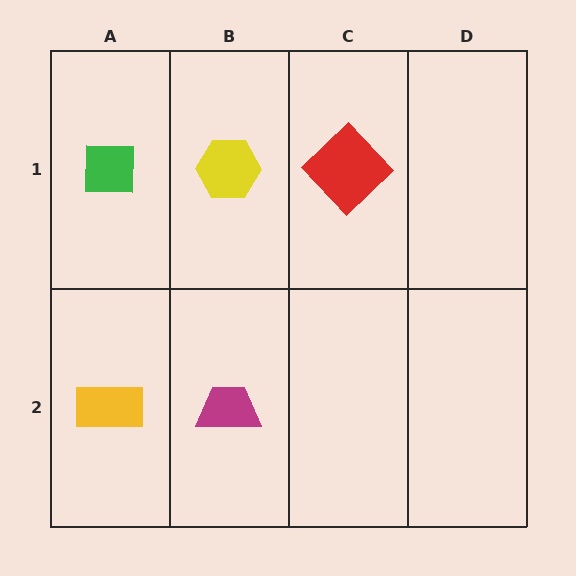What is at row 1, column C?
A red diamond.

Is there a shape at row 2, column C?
No, that cell is empty.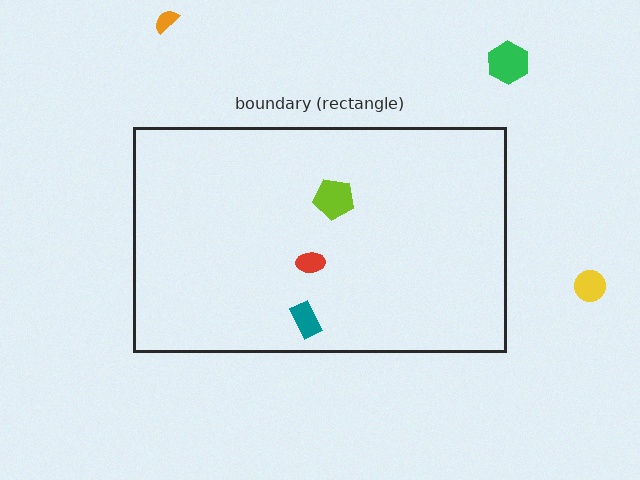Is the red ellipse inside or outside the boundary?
Inside.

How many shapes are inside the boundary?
3 inside, 3 outside.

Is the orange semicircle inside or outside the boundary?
Outside.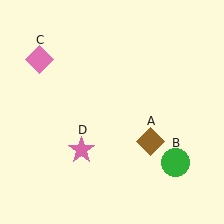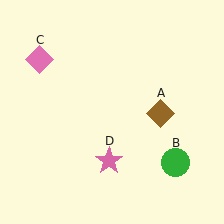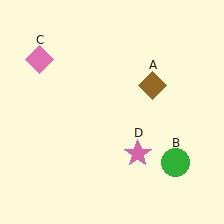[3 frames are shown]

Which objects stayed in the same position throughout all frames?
Green circle (object B) and pink diamond (object C) remained stationary.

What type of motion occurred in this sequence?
The brown diamond (object A), pink star (object D) rotated counterclockwise around the center of the scene.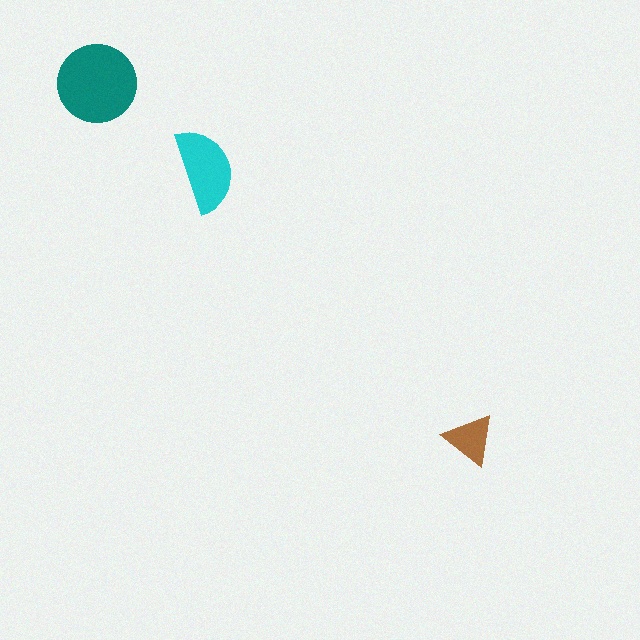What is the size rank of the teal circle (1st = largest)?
1st.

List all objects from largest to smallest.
The teal circle, the cyan semicircle, the brown triangle.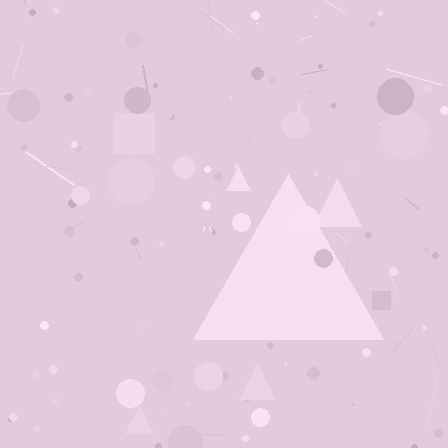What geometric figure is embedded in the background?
A triangle is embedded in the background.